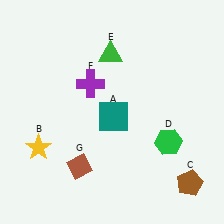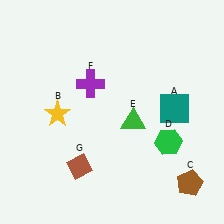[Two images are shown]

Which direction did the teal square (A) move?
The teal square (A) moved right.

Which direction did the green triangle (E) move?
The green triangle (E) moved down.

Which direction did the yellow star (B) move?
The yellow star (B) moved up.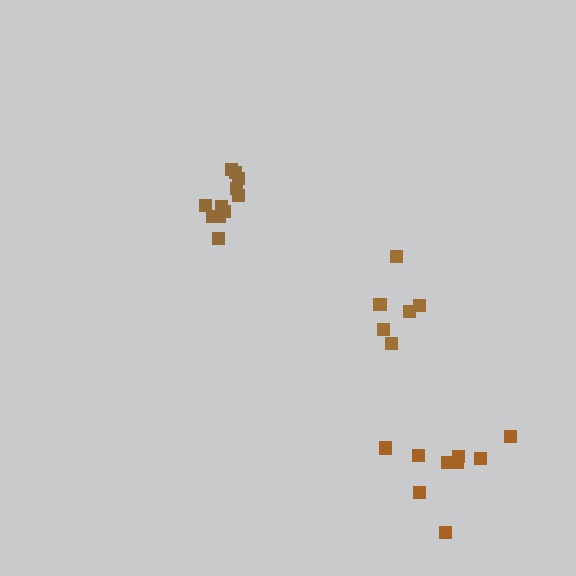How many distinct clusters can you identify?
There are 3 distinct clusters.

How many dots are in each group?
Group 1: 9 dots, Group 2: 11 dots, Group 3: 6 dots (26 total).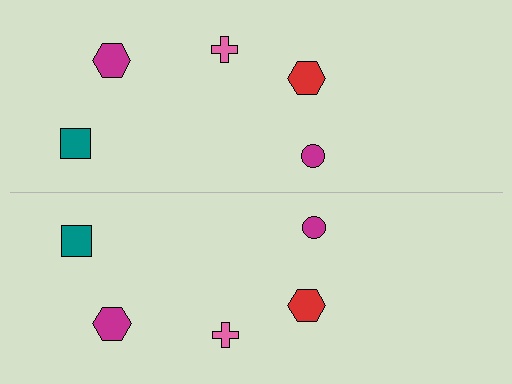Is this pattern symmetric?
Yes, this pattern has bilateral (reflection) symmetry.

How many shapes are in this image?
There are 10 shapes in this image.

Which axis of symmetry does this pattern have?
The pattern has a horizontal axis of symmetry running through the center of the image.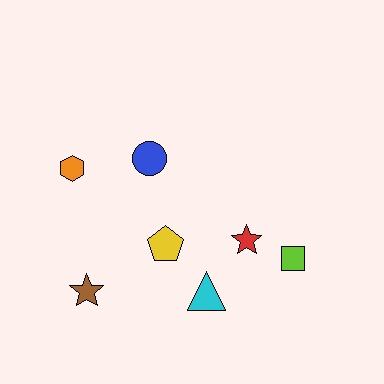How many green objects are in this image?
There are no green objects.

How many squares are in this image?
There is 1 square.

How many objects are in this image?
There are 7 objects.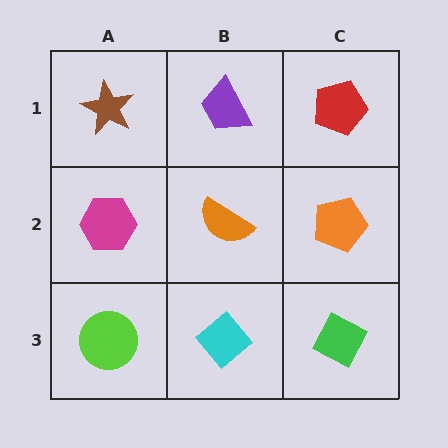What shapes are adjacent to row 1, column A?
A magenta hexagon (row 2, column A), a purple trapezoid (row 1, column B).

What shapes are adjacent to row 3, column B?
An orange semicircle (row 2, column B), a lime circle (row 3, column A), a green diamond (row 3, column C).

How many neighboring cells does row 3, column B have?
3.